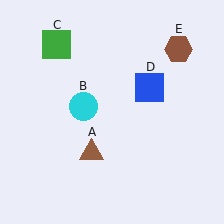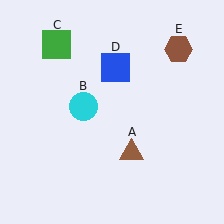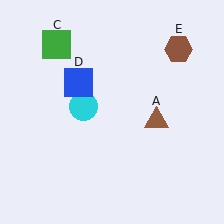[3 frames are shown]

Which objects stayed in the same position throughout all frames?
Cyan circle (object B) and green square (object C) and brown hexagon (object E) remained stationary.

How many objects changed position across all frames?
2 objects changed position: brown triangle (object A), blue square (object D).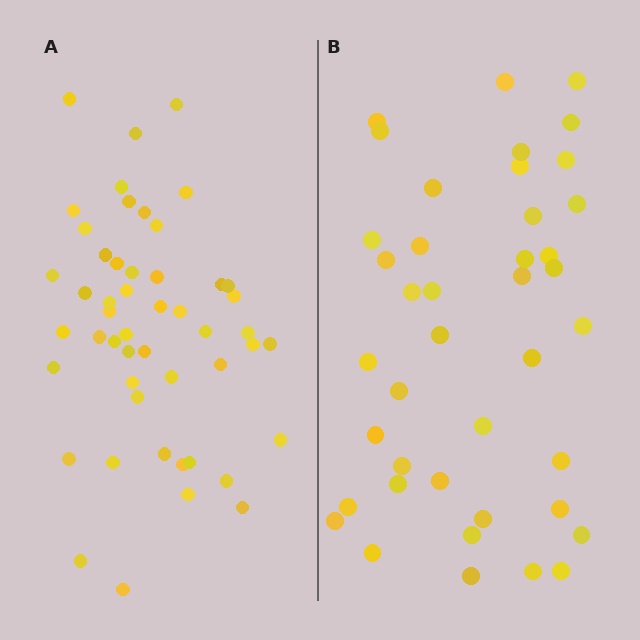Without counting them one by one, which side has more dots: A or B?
Region A (the left region) has more dots.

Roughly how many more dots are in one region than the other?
Region A has roughly 8 or so more dots than region B.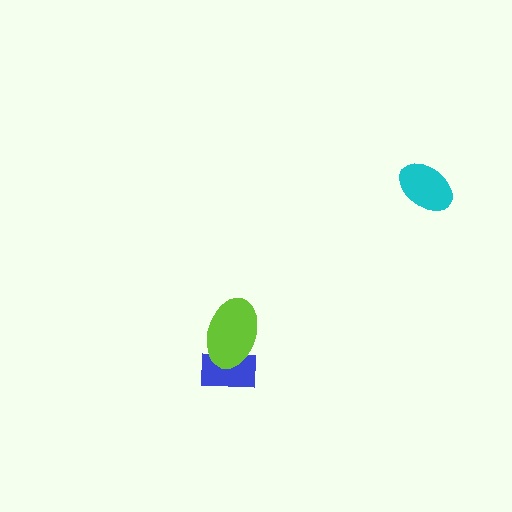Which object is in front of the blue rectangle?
The lime ellipse is in front of the blue rectangle.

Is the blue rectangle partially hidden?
Yes, it is partially covered by another shape.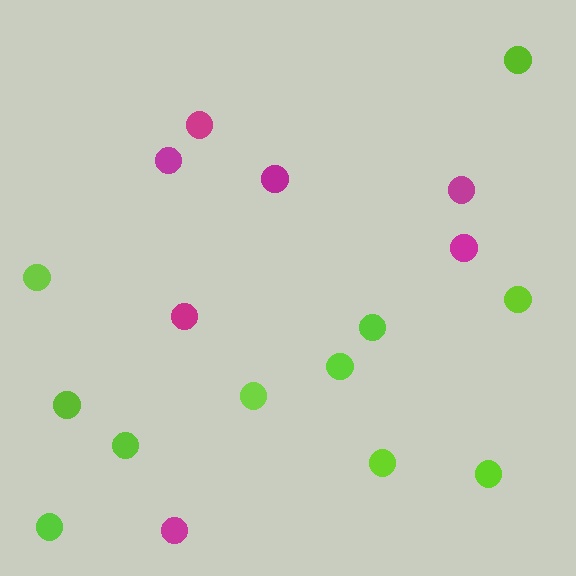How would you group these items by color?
There are 2 groups: one group of magenta circles (7) and one group of lime circles (11).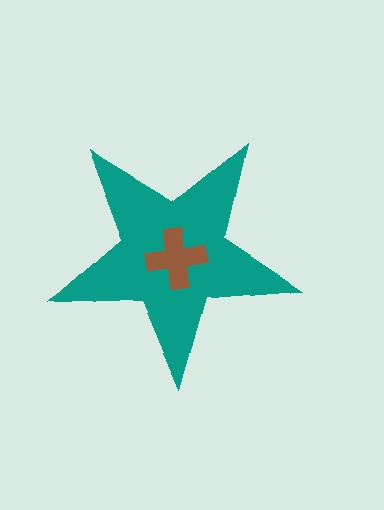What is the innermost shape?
The brown cross.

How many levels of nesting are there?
2.